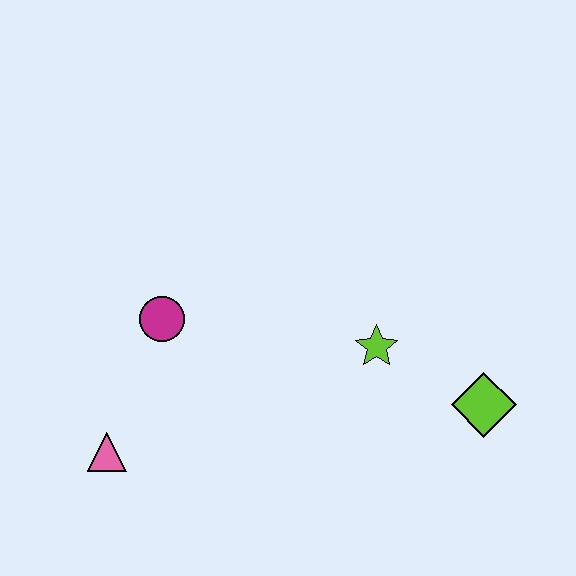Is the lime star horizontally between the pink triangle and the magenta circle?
No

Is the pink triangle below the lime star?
Yes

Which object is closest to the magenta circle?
The pink triangle is closest to the magenta circle.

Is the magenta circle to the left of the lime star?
Yes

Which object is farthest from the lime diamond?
The pink triangle is farthest from the lime diamond.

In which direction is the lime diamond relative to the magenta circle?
The lime diamond is to the right of the magenta circle.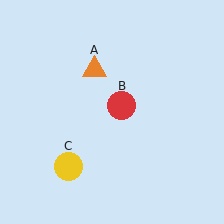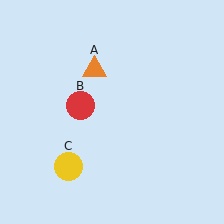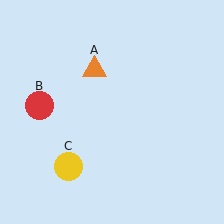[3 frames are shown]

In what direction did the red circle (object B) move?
The red circle (object B) moved left.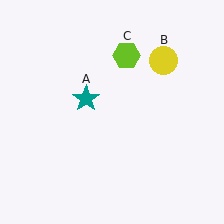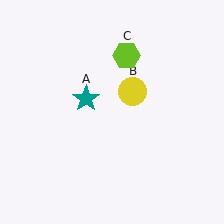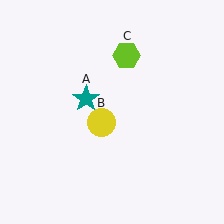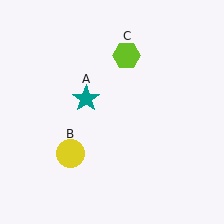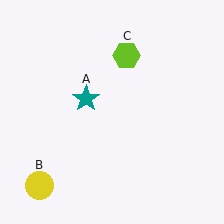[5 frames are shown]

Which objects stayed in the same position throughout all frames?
Teal star (object A) and lime hexagon (object C) remained stationary.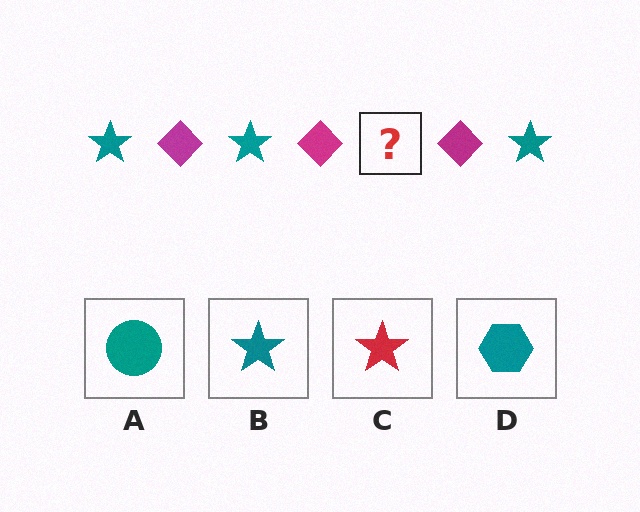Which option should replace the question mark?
Option B.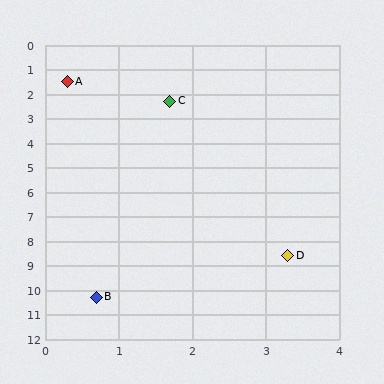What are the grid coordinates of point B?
Point B is at approximately (0.7, 10.3).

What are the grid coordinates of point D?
Point D is at approximately (3.3, 8.6).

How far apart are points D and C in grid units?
Points D and C are about 6.5 grid units apart.